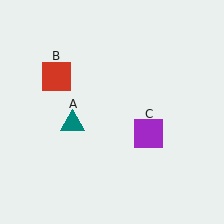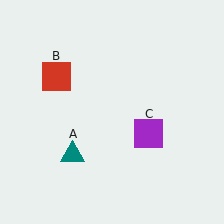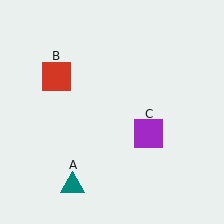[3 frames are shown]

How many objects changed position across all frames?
1 object changed position: teal triangle (object A).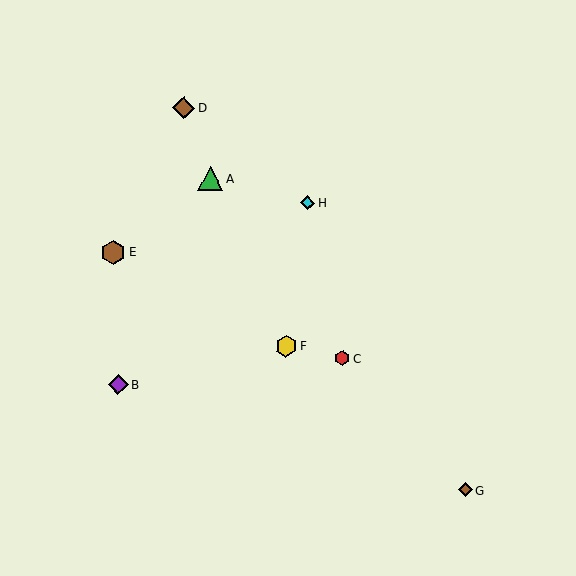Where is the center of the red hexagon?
The center of the red hexagon is at (343, 359).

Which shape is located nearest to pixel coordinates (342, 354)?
The red hexagon (labeled C) at (343, 359) is nearest to that location.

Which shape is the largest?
The brown hexagon (labeled E) is the largest.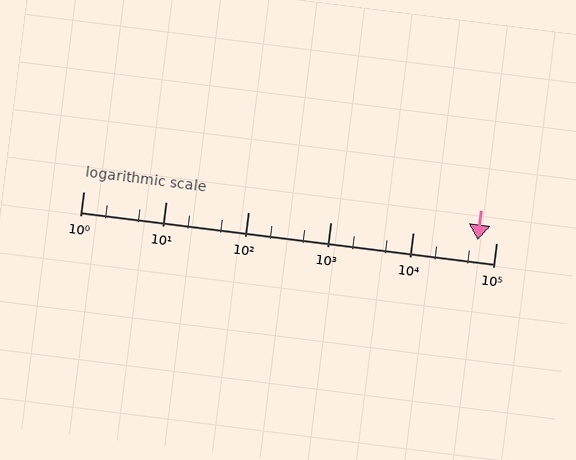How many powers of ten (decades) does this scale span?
The scale spans 5 decades, from 1 to 100000.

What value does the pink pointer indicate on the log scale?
The pointer indicates approximately 60000.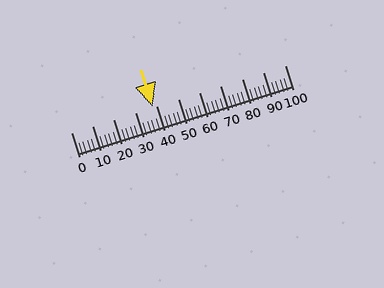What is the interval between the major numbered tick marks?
The major tick marks are spaced 10 units apart.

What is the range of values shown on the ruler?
The ruler shows values from 0 to 100.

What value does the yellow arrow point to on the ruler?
The yellow arrow points to approximately 38.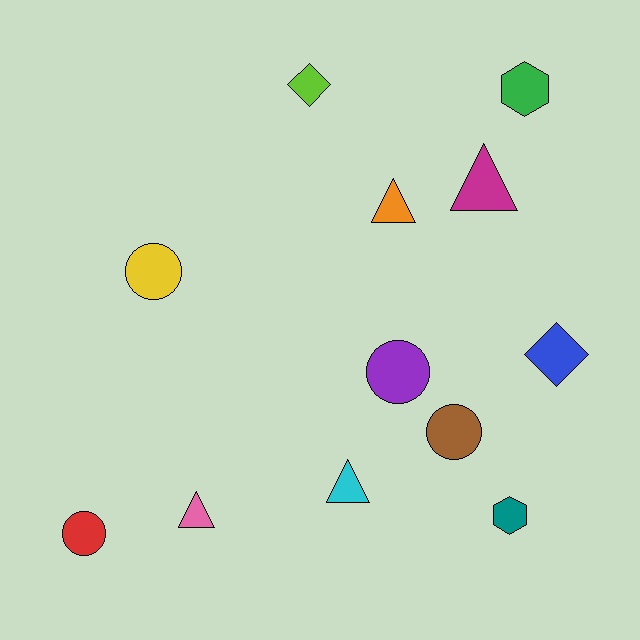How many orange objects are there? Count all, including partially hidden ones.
There is 1 orange object.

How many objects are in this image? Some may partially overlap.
There are 12 objects.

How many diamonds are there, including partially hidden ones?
There are 2 diamonds.